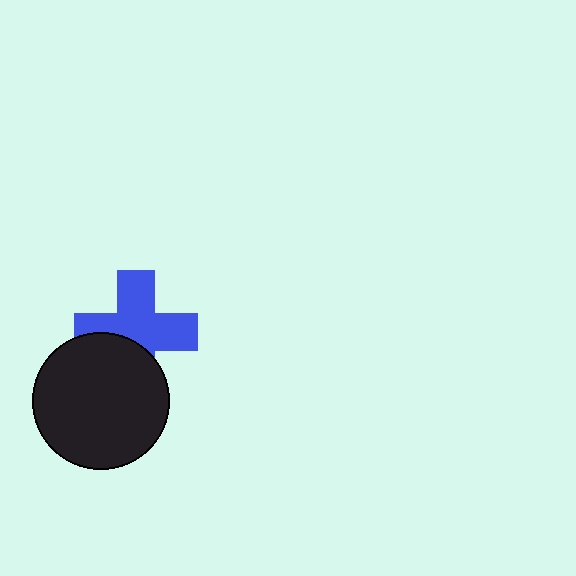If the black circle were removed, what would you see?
You would see the complete blue cross.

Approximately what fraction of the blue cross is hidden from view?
Roughly 34% of the blue cross is hidden behind the black circle.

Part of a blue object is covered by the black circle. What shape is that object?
It is a cross.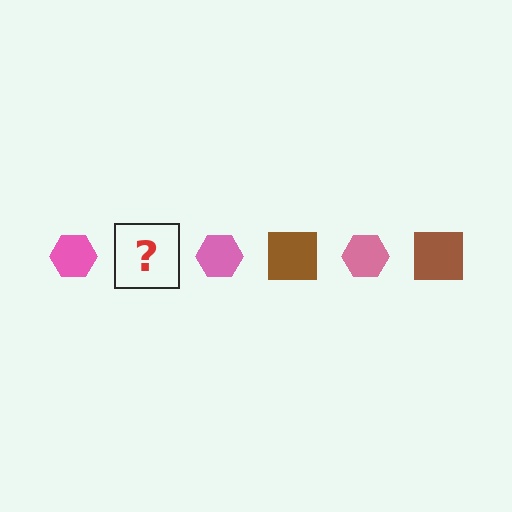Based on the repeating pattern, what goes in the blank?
The blank should be a brown square.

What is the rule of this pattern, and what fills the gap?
The rule is that the pattern alternates between pink hexagon and brown square. The gap should be filled with a brown square.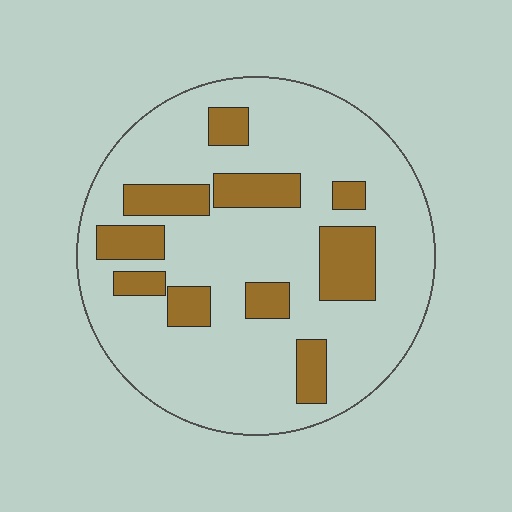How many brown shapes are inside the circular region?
10.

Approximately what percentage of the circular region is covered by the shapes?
Approximately 20%.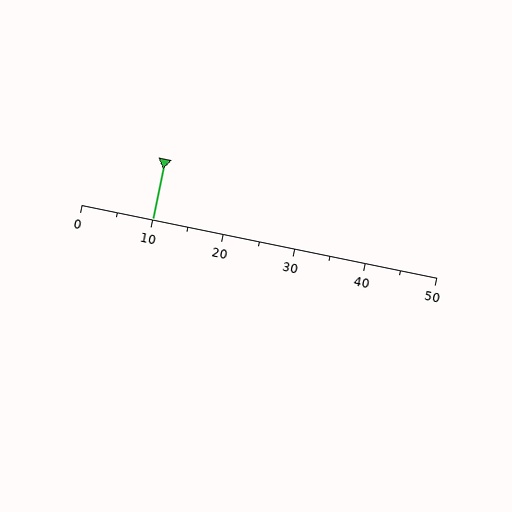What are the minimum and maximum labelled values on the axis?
The axis runs from 0 to 50.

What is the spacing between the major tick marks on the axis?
The major ticks are spaced 10 apart.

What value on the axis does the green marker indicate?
The marker indicates approximately 10.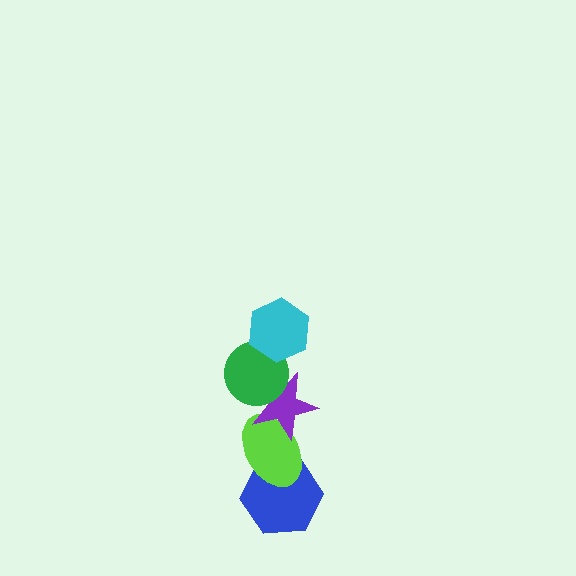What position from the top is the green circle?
The green circle is 2nd from the top.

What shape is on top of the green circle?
The cyan hexagon is on top of the green circle.